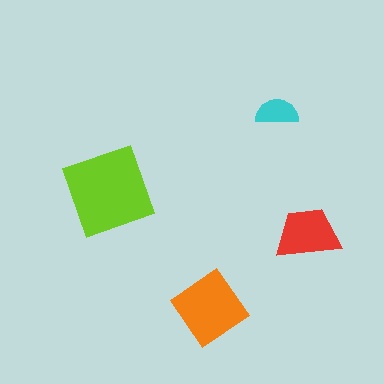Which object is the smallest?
The cyan semicircle.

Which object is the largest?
The lime square.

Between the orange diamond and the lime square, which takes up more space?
The lime square.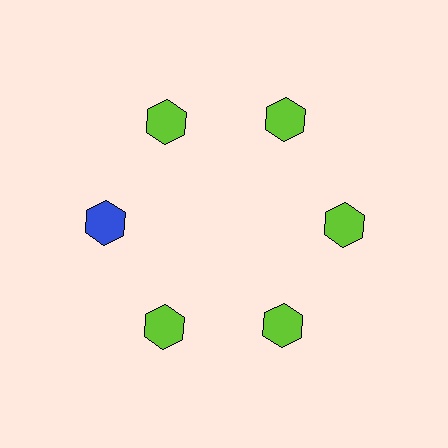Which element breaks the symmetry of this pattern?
The blue hexagon at roughly the 9 o'clock position breaks the symmetry. All other shapes are lime hexagons.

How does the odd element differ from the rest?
It has a different color: blue instead of lime.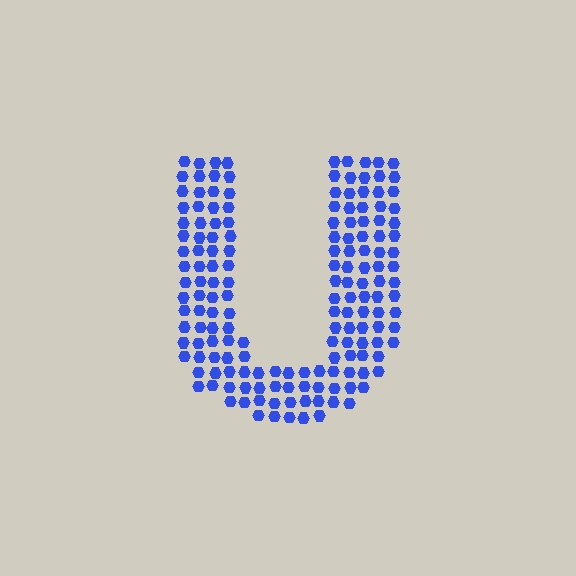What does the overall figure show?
The overall figure shows the letter U.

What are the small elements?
The small elements are hexagons.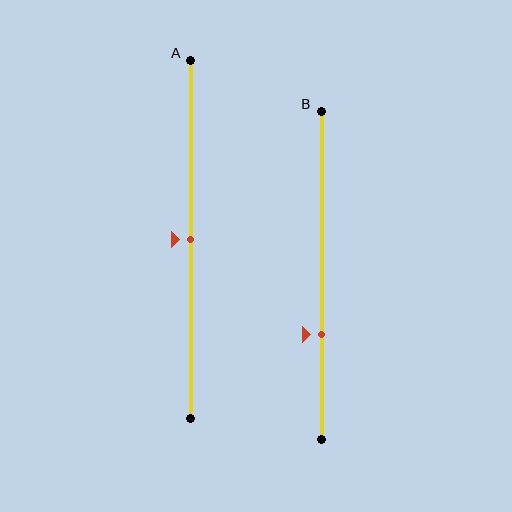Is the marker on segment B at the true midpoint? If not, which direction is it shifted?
No, the marker on segment B is shifted downward by about 18% of the segment length.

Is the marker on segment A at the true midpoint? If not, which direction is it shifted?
Yes, the marker on segment A is at the true midpoint.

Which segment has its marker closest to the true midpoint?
Segment A has its marker closest to the true midpoint.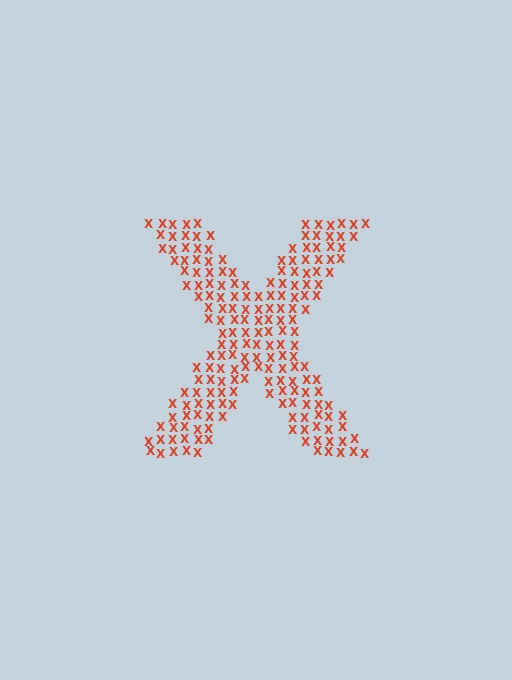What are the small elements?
The small elements are letter X's.